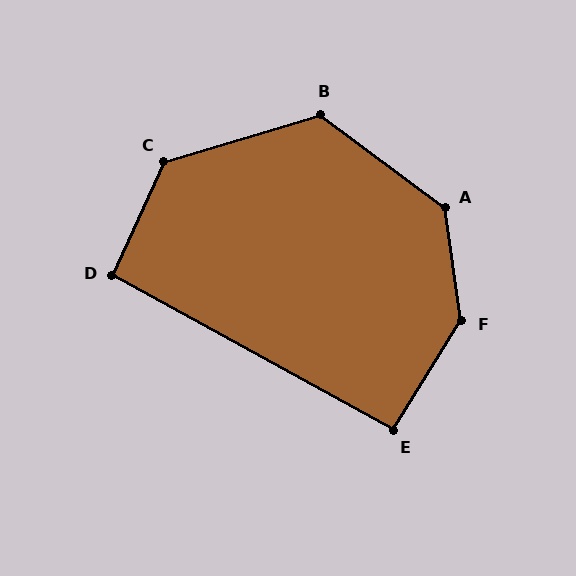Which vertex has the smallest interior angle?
E, at approximately 93 degrees.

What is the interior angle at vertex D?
Approximately 94 degrees (approximately right).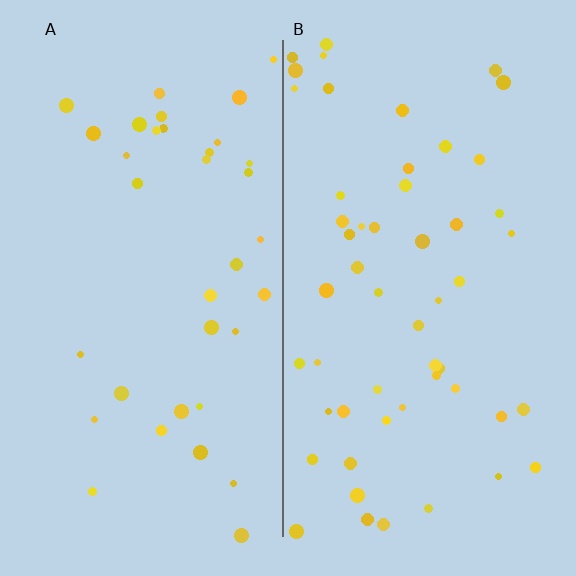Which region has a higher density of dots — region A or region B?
B (the right).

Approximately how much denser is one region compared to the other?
Approximately 1.5× — region B over region A.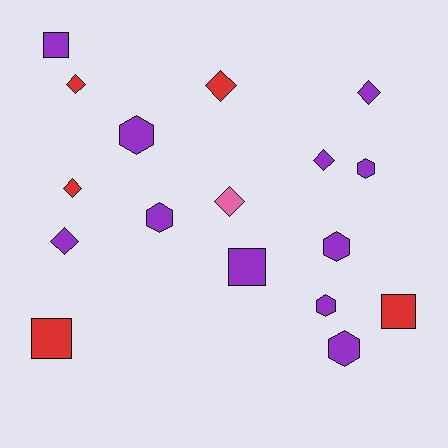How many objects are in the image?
There are 17 objects.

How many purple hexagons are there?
There are 6 purple hexagons.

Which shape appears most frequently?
Diamond, with 7 objects.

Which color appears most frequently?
Purple, with 11 objects.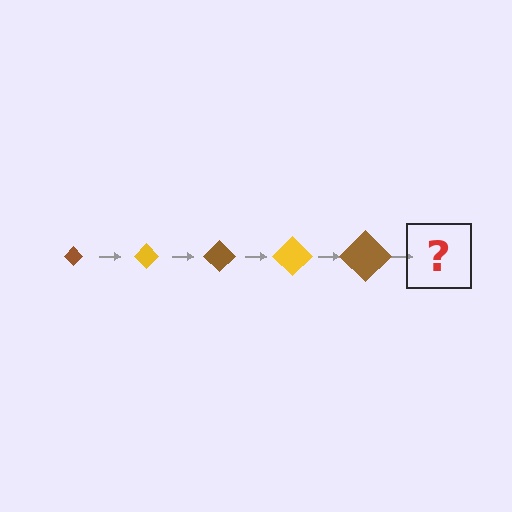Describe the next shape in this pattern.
It should be a yellow diamond, larger than the previous one.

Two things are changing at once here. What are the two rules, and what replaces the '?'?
The two rules are that the diamond grows larger each step and the color cycles through brown and yellow. The '?' should be a yellow diamond, larger than the previous one.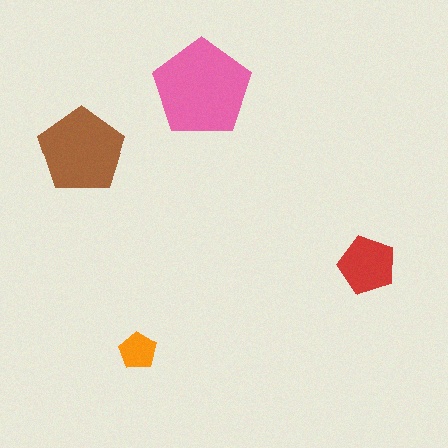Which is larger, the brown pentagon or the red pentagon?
The brown one.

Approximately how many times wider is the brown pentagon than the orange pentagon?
About 2.5 times wider.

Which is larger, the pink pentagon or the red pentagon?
The pink one.